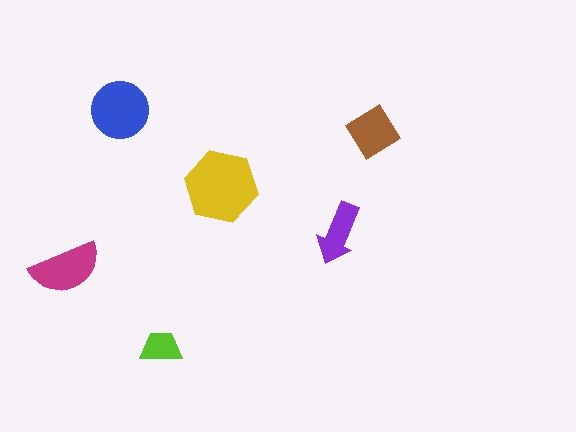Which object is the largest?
The yellow hexagon.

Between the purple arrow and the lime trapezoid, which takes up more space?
The purple arrow.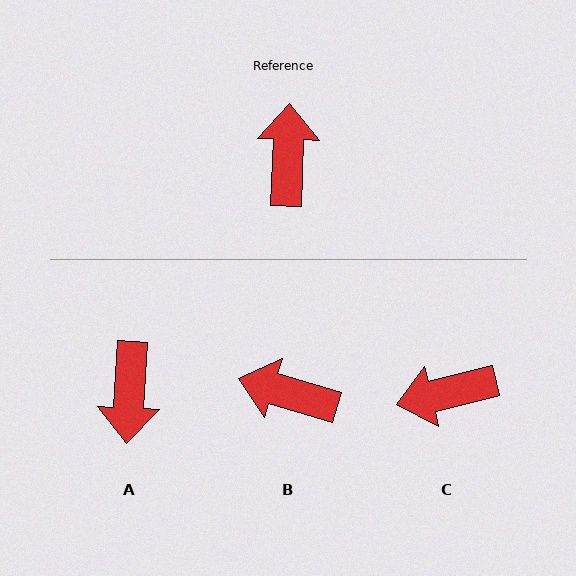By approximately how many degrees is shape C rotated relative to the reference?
Approximately 106 degrees counter-clockwise.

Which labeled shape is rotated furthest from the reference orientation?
A, about 179 degrees away.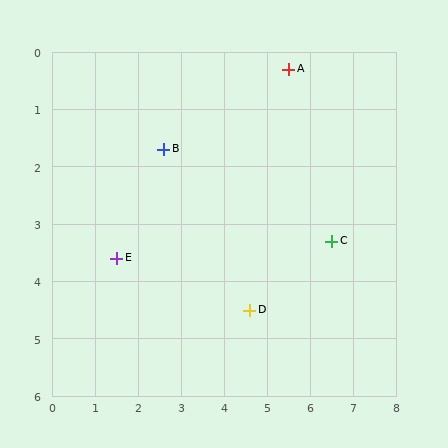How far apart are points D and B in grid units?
Points D and B are about 3.4 grid units apart.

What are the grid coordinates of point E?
Point E is at approximately (1.5, 3.6).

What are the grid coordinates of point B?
Point B is at approximately (2.6, 1.7).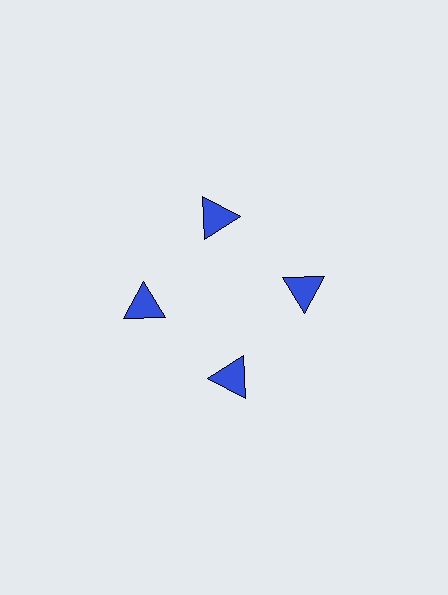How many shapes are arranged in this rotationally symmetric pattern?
There are 4 shapes, arranged in 4 groups of 1.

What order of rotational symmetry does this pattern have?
This pattern has 4-fold rotational symmetry.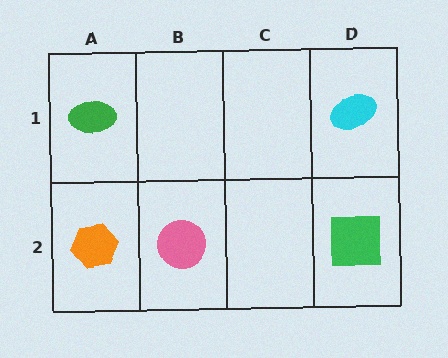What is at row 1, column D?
A cyan ellipse.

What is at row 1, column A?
A green ellipse.